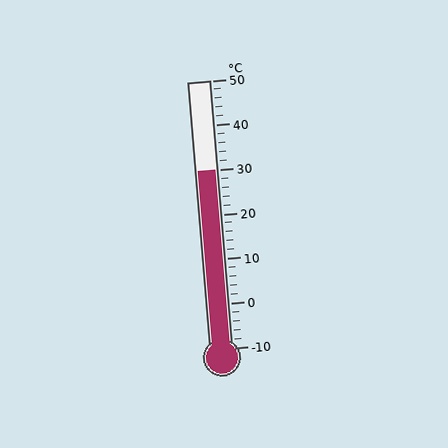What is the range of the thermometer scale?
The thermometer scale ranges from -10°C to 50°C.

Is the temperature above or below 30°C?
The temperature is at 30°C.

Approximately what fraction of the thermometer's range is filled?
The thermometer is filled to approximately 65% of its range.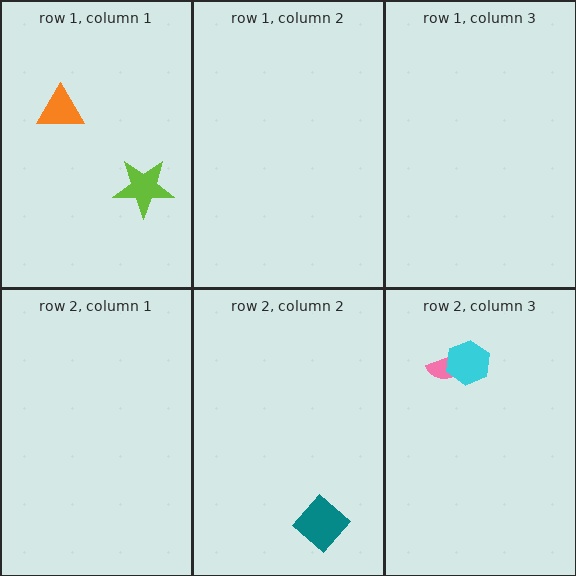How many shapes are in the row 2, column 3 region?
2.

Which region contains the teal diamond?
The row 2, column 2 region.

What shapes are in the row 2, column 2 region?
The teal diamond.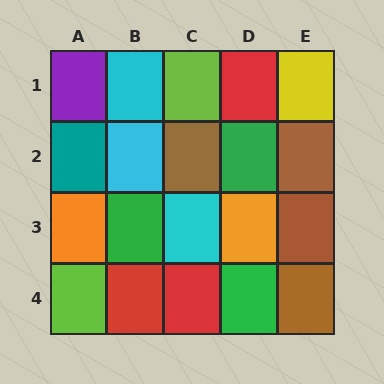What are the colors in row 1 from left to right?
Purple, cyan, lime, red, yellow.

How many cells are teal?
1 cell is teal.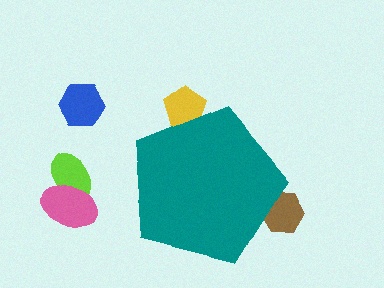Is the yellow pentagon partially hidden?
Yes, the yellow pentagon is partially hidden behind the teal pentagon.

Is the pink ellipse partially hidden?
No, the pink ellipse is fully visible.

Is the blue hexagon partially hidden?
No, the blue hexagon is fully visible.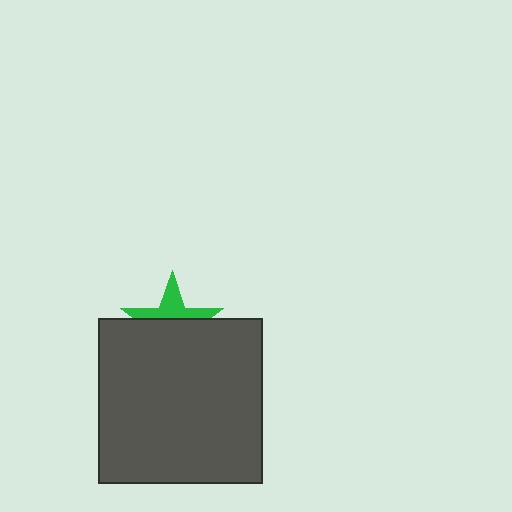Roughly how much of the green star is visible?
A small part of it is visible (roughly 39%).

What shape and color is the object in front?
The object in front is a dark gray rectangle.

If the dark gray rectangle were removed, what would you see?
You would see the complete green star.